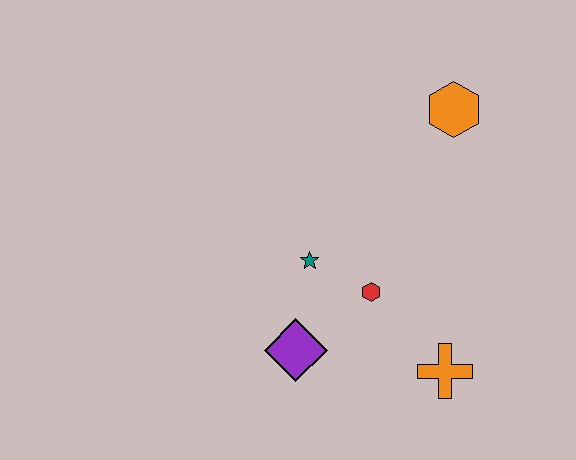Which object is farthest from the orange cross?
The orange hexagon is farthest from the orange cross.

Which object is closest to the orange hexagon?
The red hexagon is closest to the orange hexagon.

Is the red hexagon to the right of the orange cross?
No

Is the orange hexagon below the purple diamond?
No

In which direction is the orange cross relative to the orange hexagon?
The orange cross is below the orange hexagon.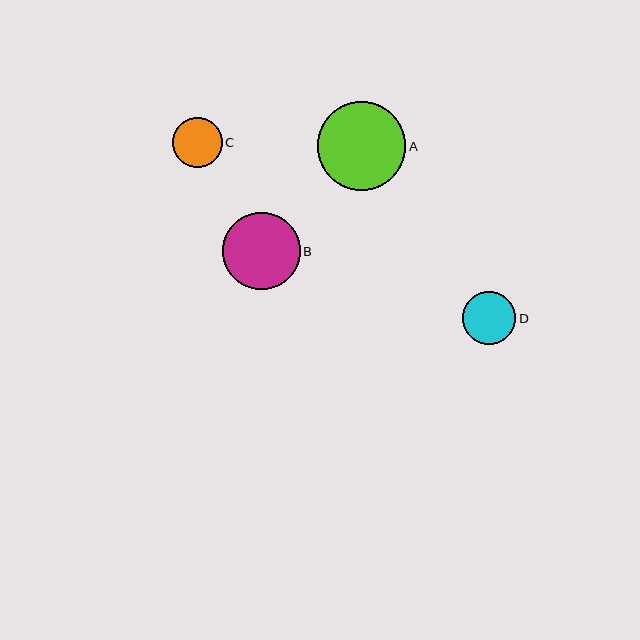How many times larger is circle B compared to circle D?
Circle B is approximately 1.5 times the size of circle D.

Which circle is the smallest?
Circle C is the smallest with a size of approximately 50 pixels.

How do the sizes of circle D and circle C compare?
Circle D and circle C are approximately the same size.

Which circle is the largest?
Circle A is the largest with a size of approximately 89 pixels.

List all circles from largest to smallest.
From largest to smallest: A, B, D, C.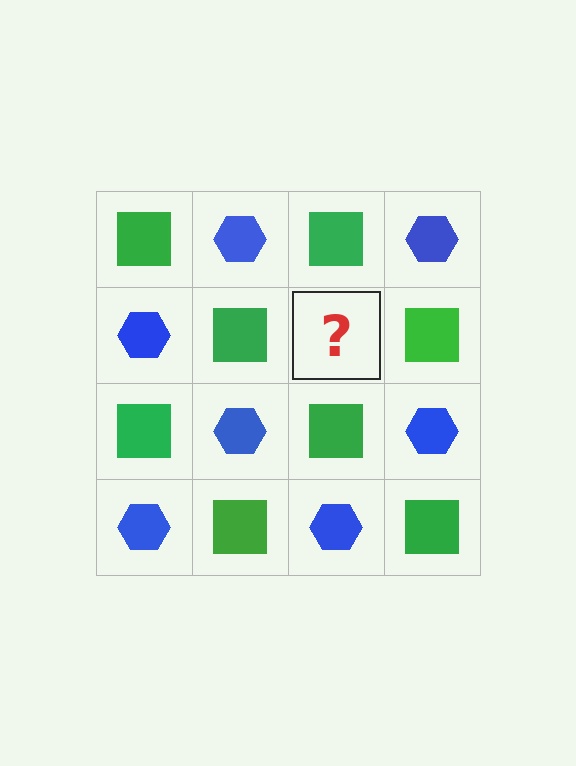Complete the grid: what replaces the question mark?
The question mark should be replaced with a blue hexagon.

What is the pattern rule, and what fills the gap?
The rule is that it alternates green square and blue hexagon in a checkerboard pattern. The gap should be filled with a blue hexagon.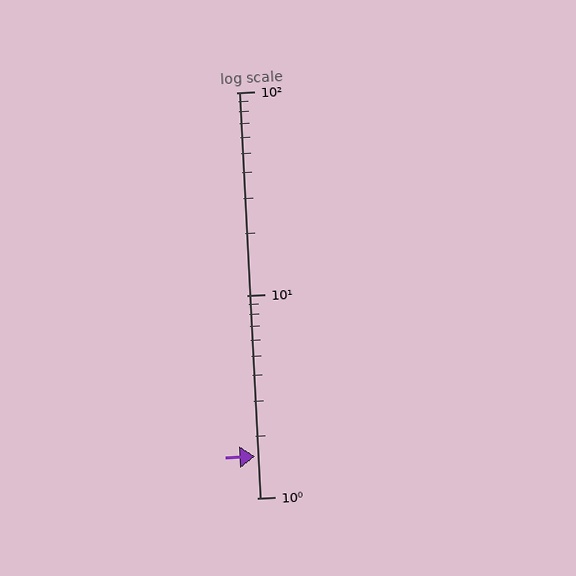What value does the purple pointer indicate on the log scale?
The pointer indicates approximately 1.6.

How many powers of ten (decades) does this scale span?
The scale spans 2 decades, from 1 to 100.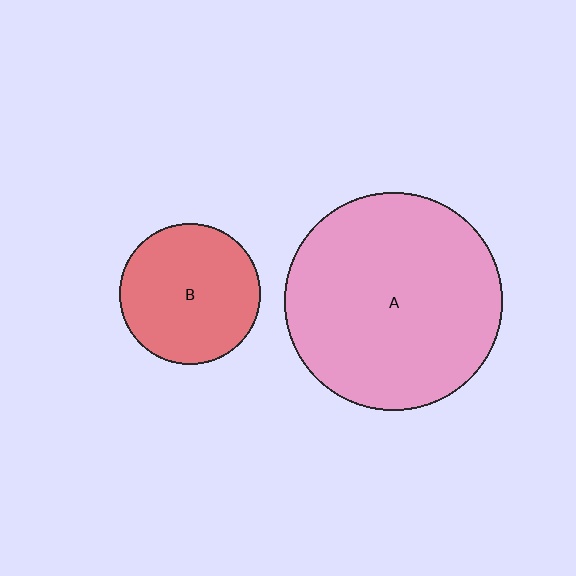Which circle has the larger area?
Circle A (pink).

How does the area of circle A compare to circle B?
Approximately 2.4 times.